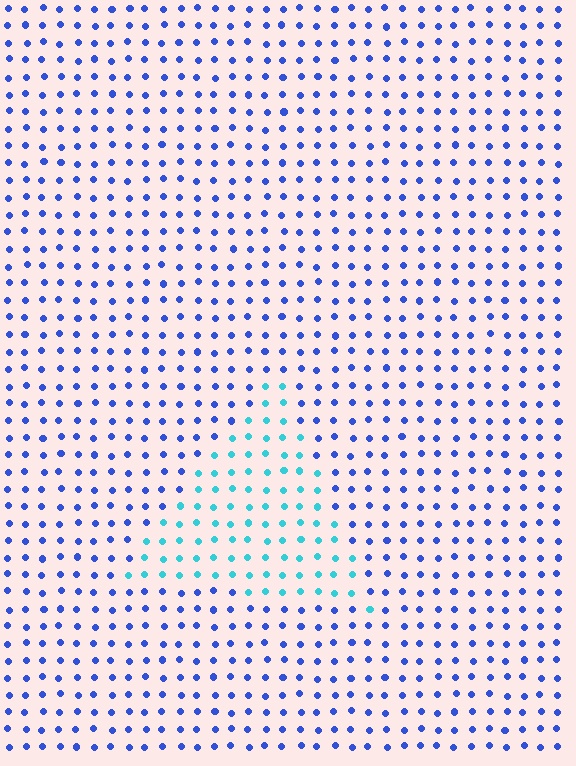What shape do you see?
I see a triangle.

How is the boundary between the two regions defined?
The boundary is defined purely by a slight shift in hue (about 46 degrees). Spacing, size, and orientation are identical on both sides.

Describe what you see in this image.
The image is filled with small blue elements in a uniform arrangement. A triangle-shaped region is visible where the elements are tinted to a slightly different hue, forming a subtle color boundary.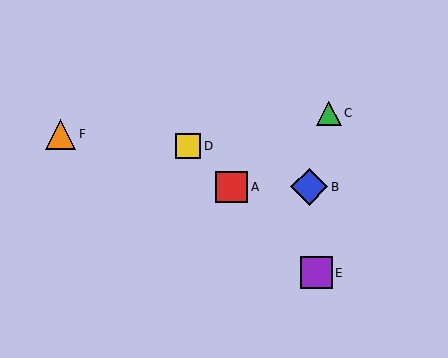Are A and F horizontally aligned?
No, A is at y≈187 and F is at y≈134.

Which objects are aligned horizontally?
Objects A, B are aligned horizontally.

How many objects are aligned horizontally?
2 objects (A, B) are aligned horizontally.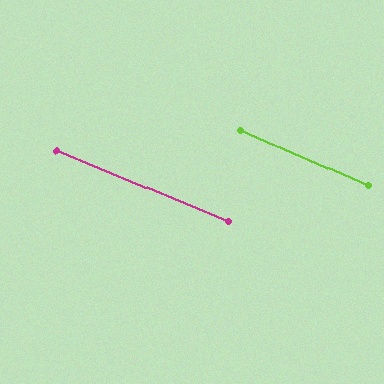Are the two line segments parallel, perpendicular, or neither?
Parallel — their directions differ by only 1.1°.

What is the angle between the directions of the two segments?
Approximately 1 degree.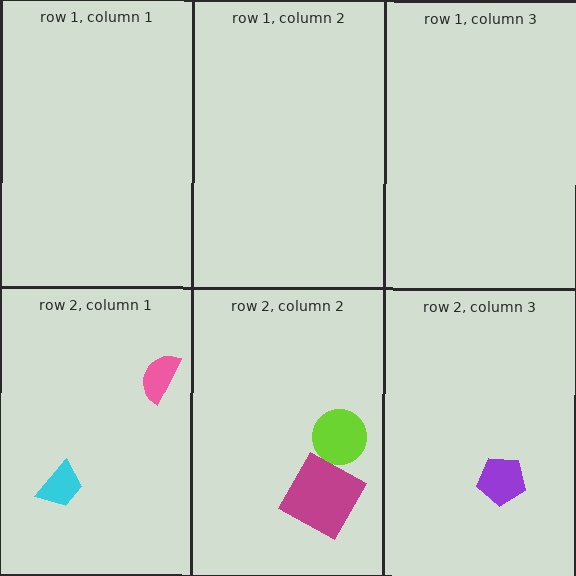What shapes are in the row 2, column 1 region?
The cyan trapezoid, the pink semicircle.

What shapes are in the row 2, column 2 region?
The lime circle, the magenta square.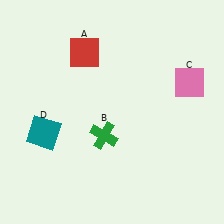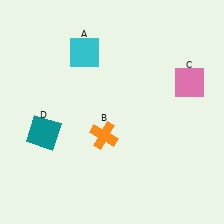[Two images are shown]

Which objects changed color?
A changed from red to cyan. B changed from green to orange.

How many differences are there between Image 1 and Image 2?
There are 2 differences between the two images.